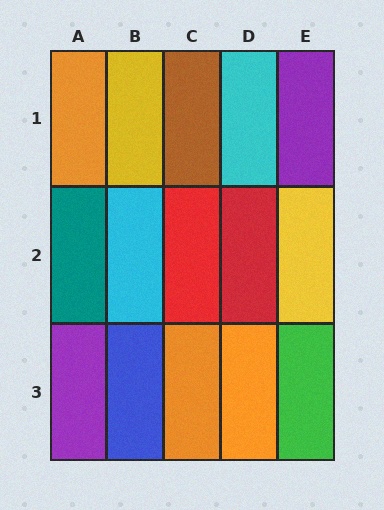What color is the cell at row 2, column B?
Cyan.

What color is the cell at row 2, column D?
Red.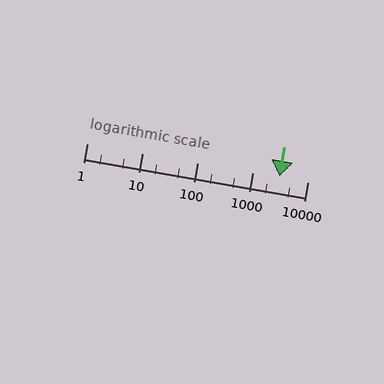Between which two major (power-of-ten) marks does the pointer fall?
The pointer is between 1000 and 10000.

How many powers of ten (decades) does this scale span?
The scale spans 4 decades, from 1 to 10000.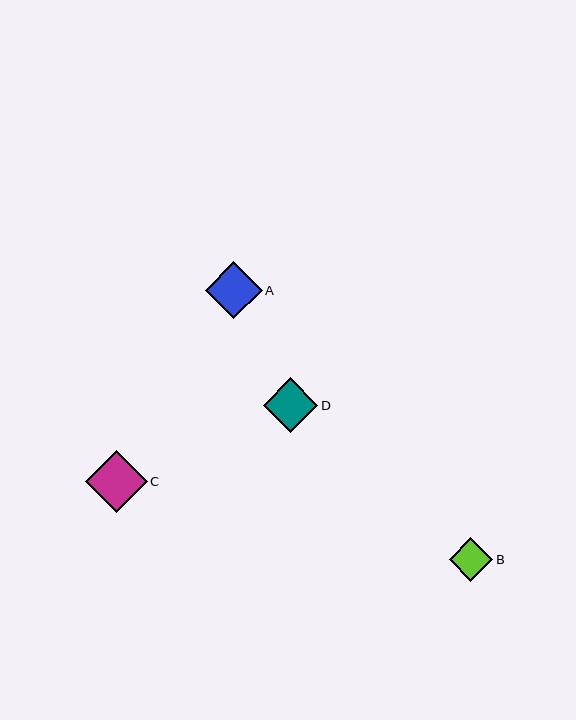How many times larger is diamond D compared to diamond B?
Diamond D is approximately 1.2 times the size of diamond B.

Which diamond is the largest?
Diamond C is the largest with a size of approximately 62 pixels.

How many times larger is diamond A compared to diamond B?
Diamond A is approximately 1.3 times the size of diamond B.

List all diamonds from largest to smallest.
From largest to smallest: C, A, D, B.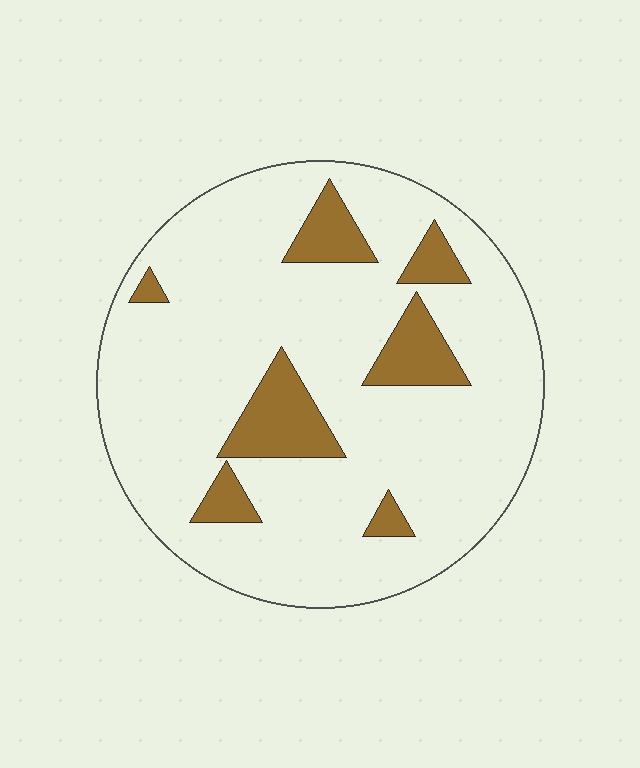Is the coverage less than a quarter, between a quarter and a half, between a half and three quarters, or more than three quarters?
Less than a quarter.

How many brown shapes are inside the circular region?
7.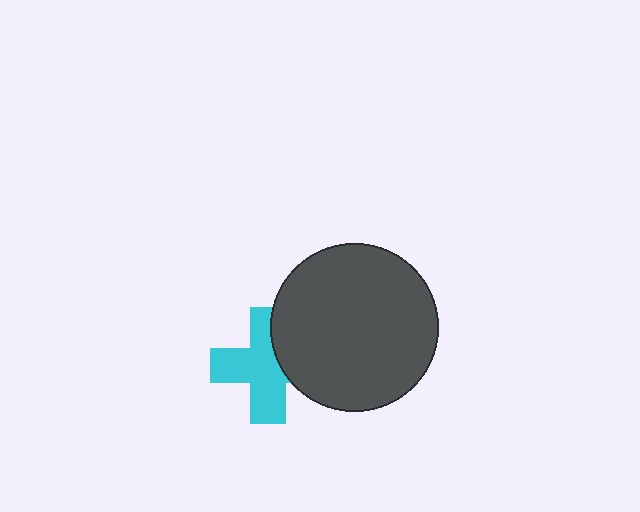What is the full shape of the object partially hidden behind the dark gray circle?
The partially hidden object is a cyan cross.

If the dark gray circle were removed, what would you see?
You would see the complete cyan cross.